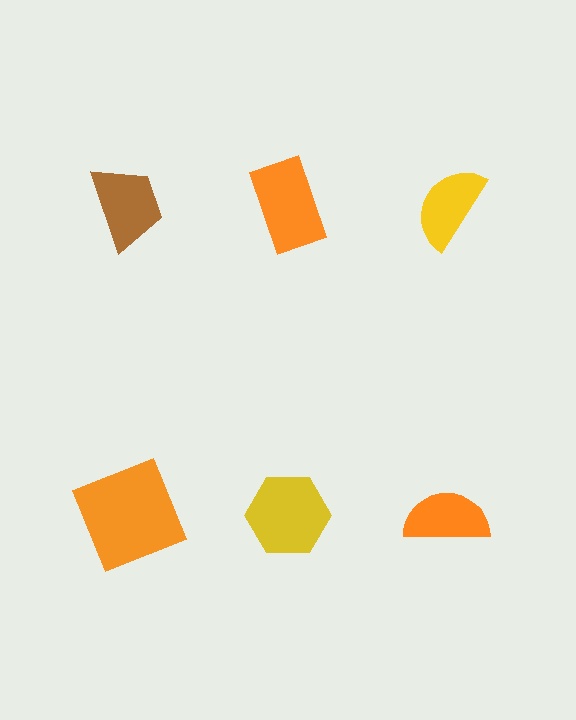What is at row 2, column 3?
An orange semicircle.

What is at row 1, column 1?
A brown trapezoid.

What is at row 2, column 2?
A yellow hexagon.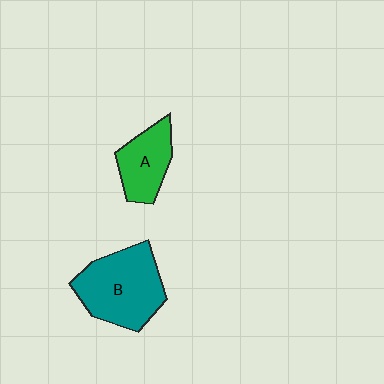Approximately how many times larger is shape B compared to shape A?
Approximately 1.6 times.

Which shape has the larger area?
Shape B (teal).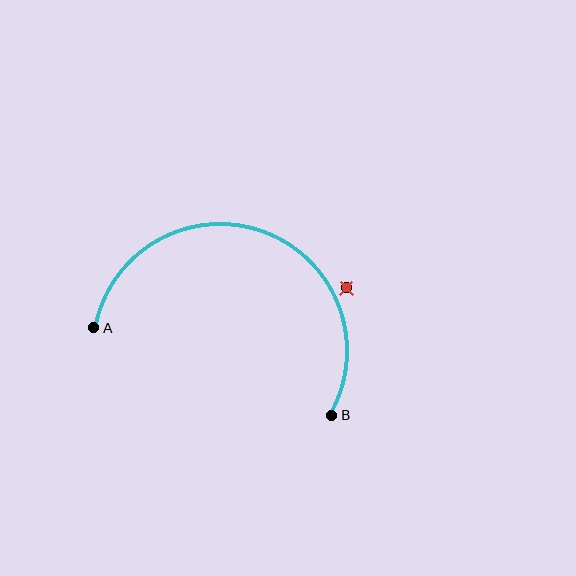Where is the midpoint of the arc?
The arc midpoint is the point on the curve farthest from the straight line joining A and B. It sits above that line.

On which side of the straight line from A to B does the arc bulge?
The arc bulges above the straight line connecting A and B.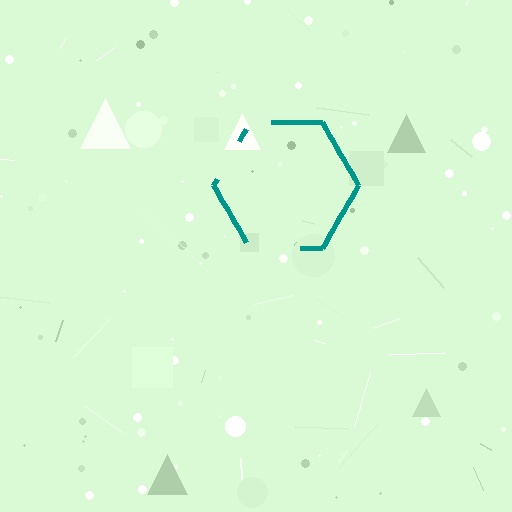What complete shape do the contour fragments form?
The contour fragments form a hexagon.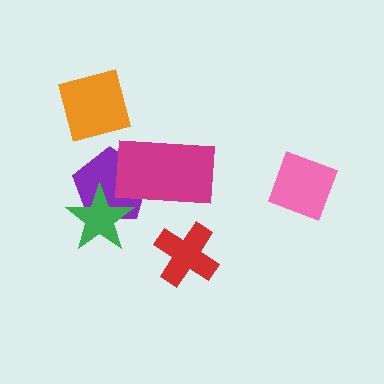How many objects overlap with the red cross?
0 objects overlap with the red cross.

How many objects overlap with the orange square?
0 objects overlap with the orange square.